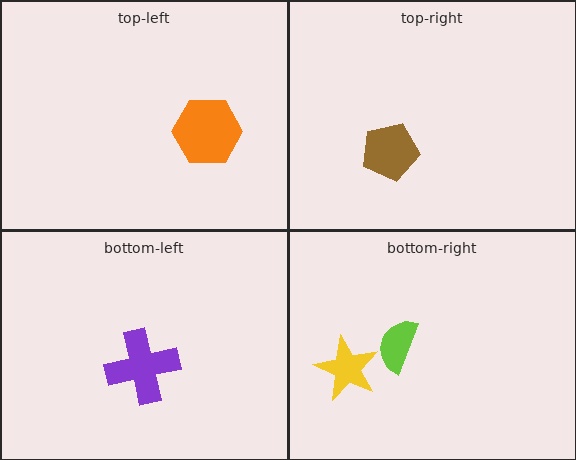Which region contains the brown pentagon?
The top-right region.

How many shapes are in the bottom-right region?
2.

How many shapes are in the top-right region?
1.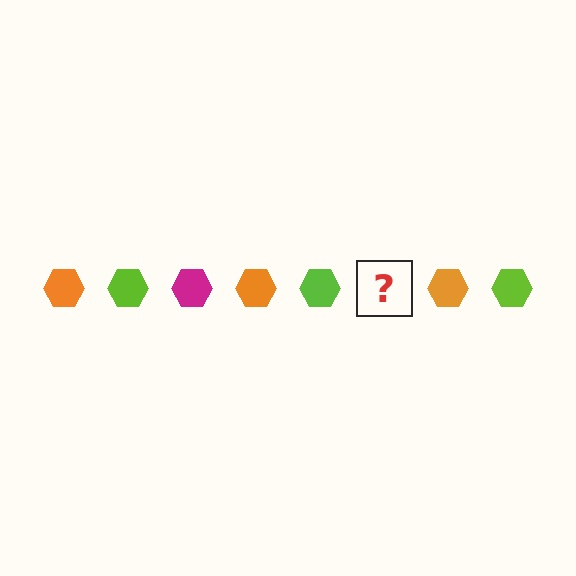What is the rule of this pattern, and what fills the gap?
The rule is that the pattern cycles through orange, lime, magenta hexagons. The gap should be filled with a magenta hexagon.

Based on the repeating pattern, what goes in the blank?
The blank should be a magenta hexagon.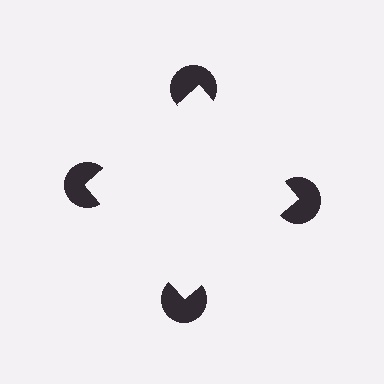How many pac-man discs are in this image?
There are 4 — one at each vertex of the illusory square.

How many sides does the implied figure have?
4 sides.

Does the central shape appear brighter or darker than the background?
It typically appears slightly brighter than the background, even though no actual brightness change is drawn.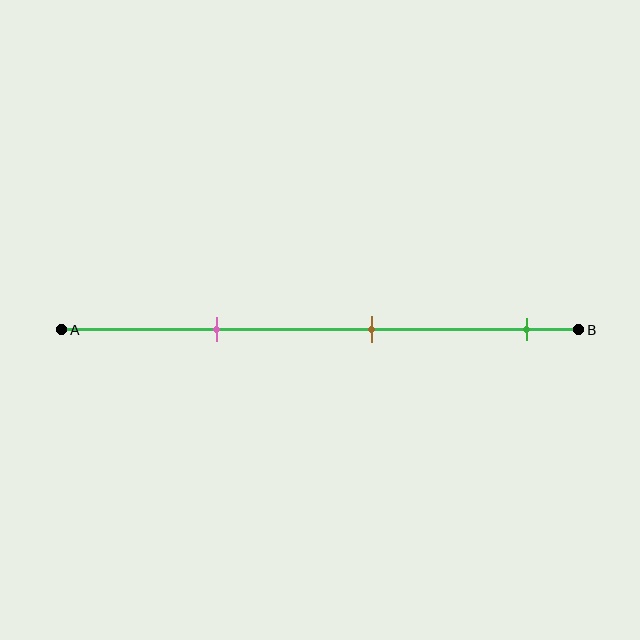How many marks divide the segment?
There are 3 marks dividing the segment.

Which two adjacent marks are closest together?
The pink and brown marks are the closest adjacent pair.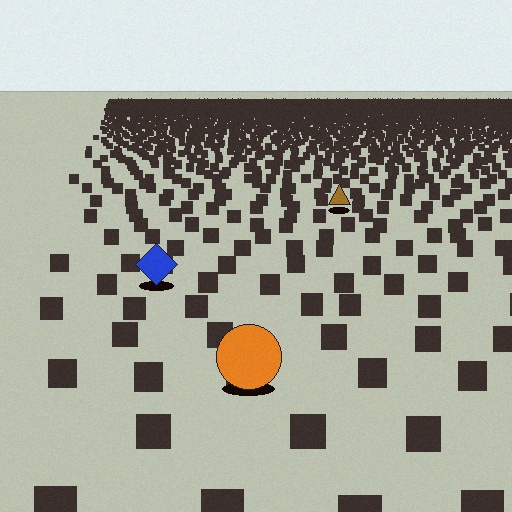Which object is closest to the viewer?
The orange circle is closest. The texture marks near it are larger and more spread out.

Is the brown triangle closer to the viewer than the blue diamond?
No. The blue diamond is closer — you can tell from the texture gradient: the ground texture is coarser near it.